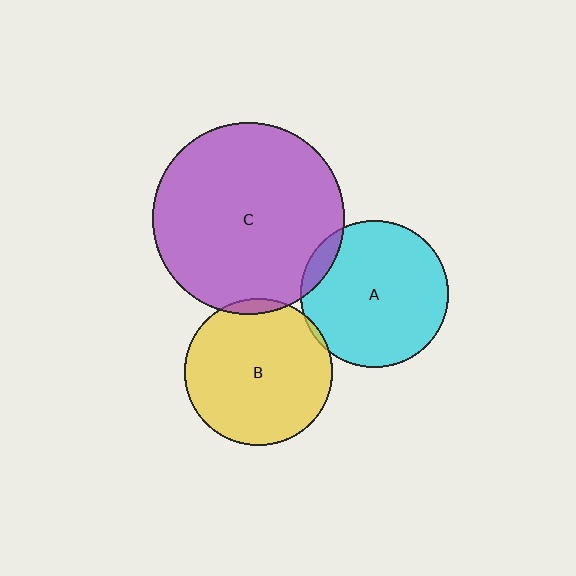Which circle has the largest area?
Circle C (purple).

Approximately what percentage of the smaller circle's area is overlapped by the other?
Approximately 5%.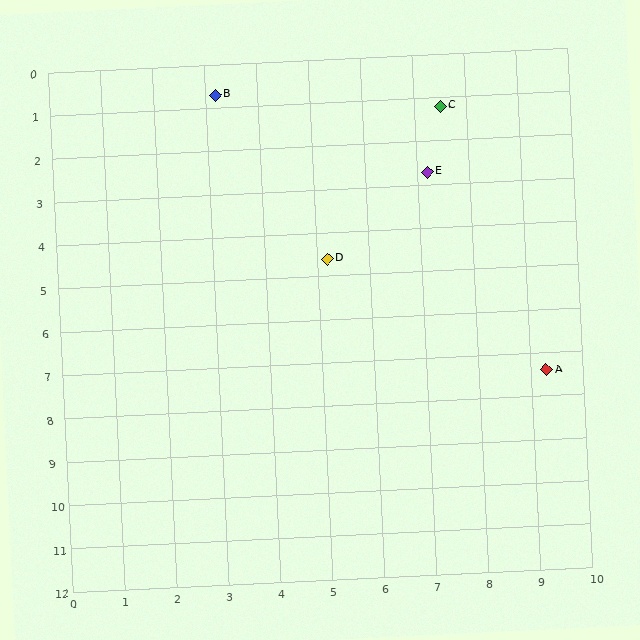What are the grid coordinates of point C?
Point C is at approximately (7.5, 1.2).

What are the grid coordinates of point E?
Point E is at approximately (7.2, 2.7).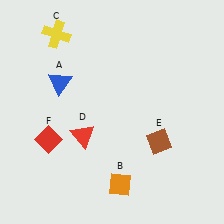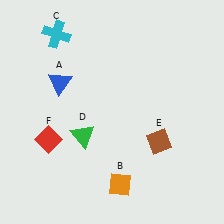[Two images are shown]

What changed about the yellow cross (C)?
In Image 1, C is yellow. In Image 2, it changed to cyan.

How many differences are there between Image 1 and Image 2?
There are 2 differences between the two images.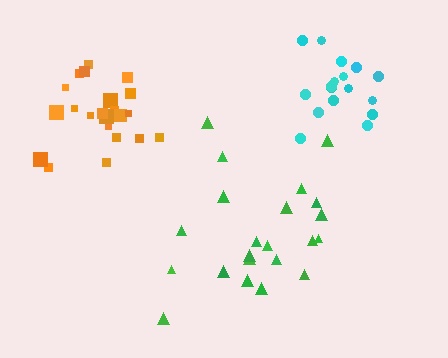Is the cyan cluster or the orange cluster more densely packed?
Cyan.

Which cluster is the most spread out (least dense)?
Green.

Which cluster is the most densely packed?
Cyan.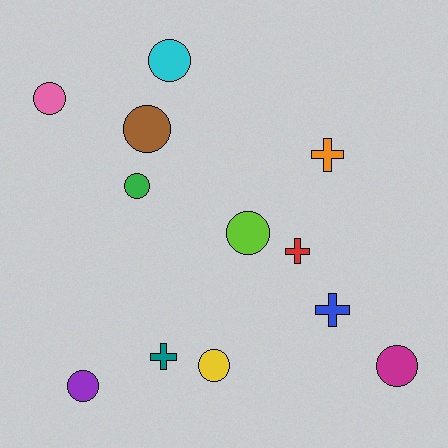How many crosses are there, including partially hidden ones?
There are 4 crosses.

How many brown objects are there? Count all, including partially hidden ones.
There is 1 brown object.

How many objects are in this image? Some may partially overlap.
There are 12 objects.